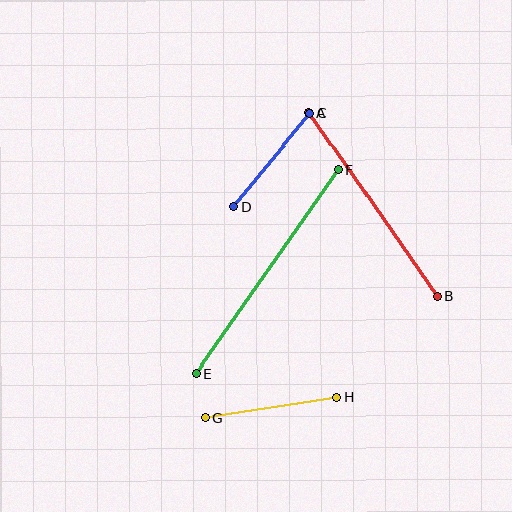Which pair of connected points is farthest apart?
Points E and F are farthest apart.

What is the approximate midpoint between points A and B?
The midpoint is at approximately (373, 204) pixels.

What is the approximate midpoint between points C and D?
The midpoint is at approximately (272, 160) pixels.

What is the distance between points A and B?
The distance is approximately 224 pixels.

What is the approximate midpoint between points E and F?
The midpoint is at approximately (267, 272) pixels.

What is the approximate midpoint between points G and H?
The midpoint is at approximately (271, 407) pixels.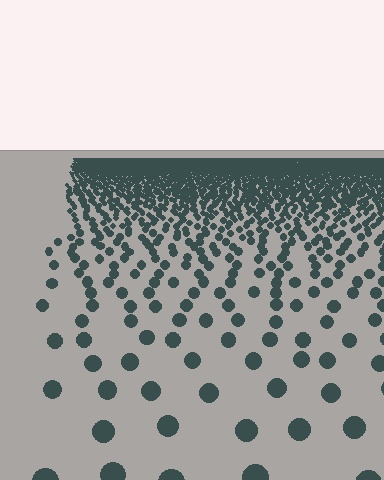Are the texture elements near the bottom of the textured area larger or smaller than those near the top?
Larger. Near the bottom, elements are closer to the viewer and appear at a bigger on-screen size.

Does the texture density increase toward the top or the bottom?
Density increases toward the top.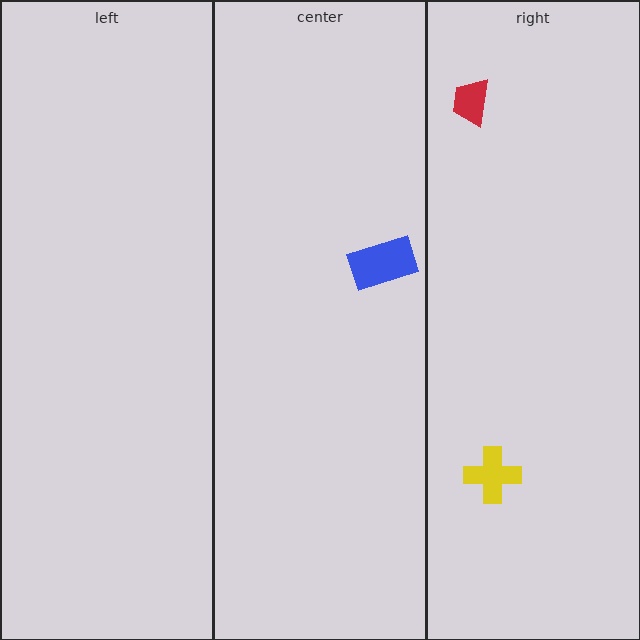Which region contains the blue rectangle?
The center region.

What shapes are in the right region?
The yellow cross, the red trapezoid.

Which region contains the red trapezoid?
The right region.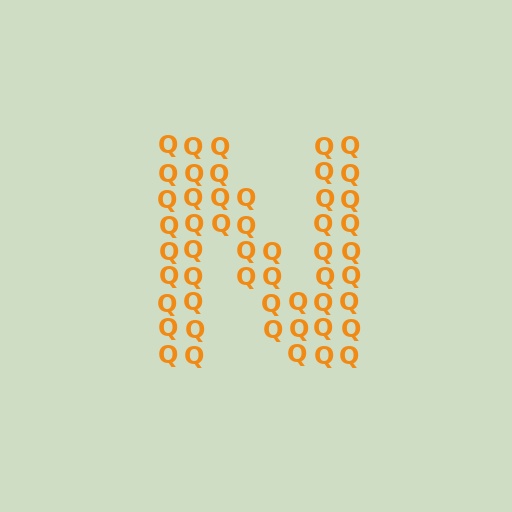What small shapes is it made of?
It is made of small letter Q's.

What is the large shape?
The large shape is the letter N.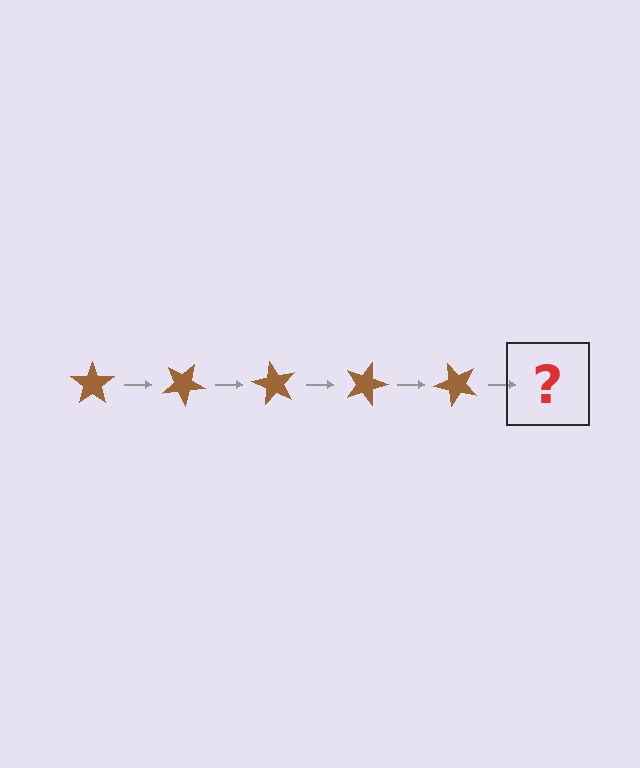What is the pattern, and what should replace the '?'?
The pattern is that the star rotates 30 degrees each step. The '?' should be a brown star rotated 150 degrees.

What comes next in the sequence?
The next element should be a brown star rotated 150 degrees.